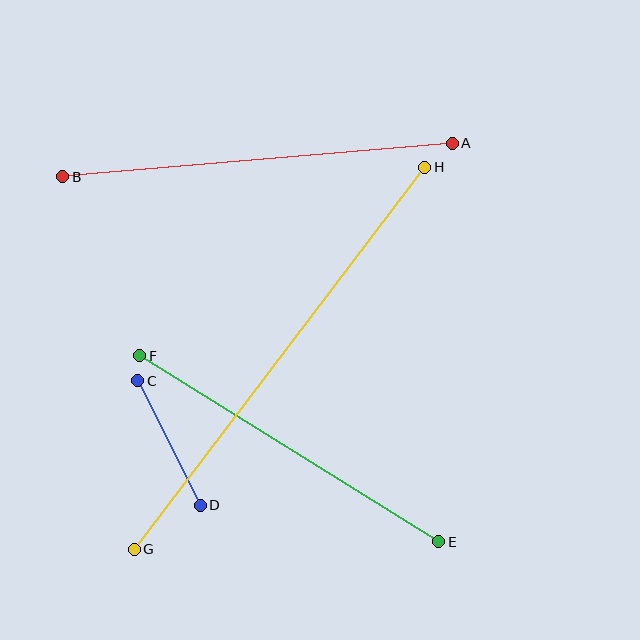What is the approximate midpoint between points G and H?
The midpoint is at approximately (279, 358) pixels.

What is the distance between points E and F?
The distance is approximately 352 pixels.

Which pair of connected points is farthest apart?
Points G and H are farthest apart.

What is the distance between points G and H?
The distance is approximately 480 pixels.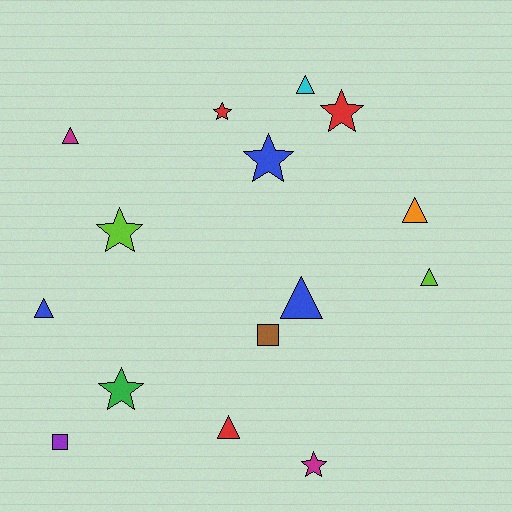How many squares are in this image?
There are 2 squares.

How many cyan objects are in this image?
There is 1 cyan object.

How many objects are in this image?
There are 15 objects.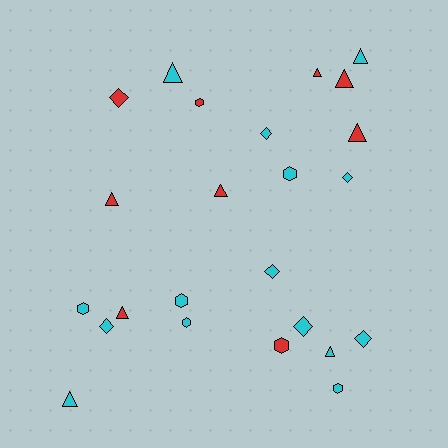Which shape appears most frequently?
Triangle, with 10 objects.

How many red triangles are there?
There are 6 red triangles.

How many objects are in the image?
There are 24 objects.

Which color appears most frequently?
Cyan, with 15 objects.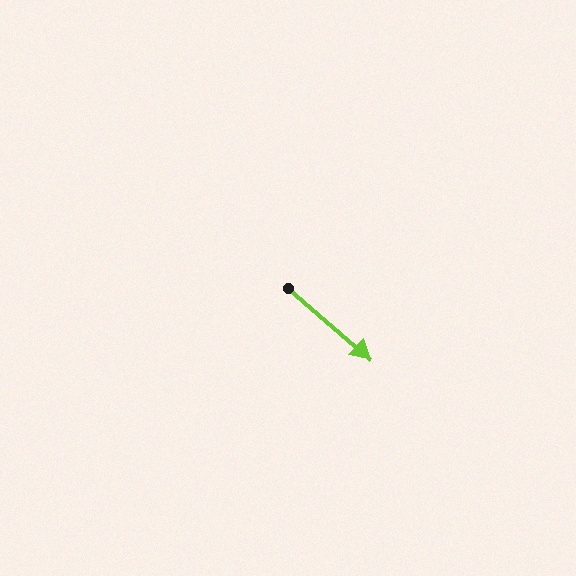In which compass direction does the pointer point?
Southeast.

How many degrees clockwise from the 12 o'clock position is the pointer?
Approximately 131 degrees.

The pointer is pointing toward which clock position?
Roughly 4 o'clock.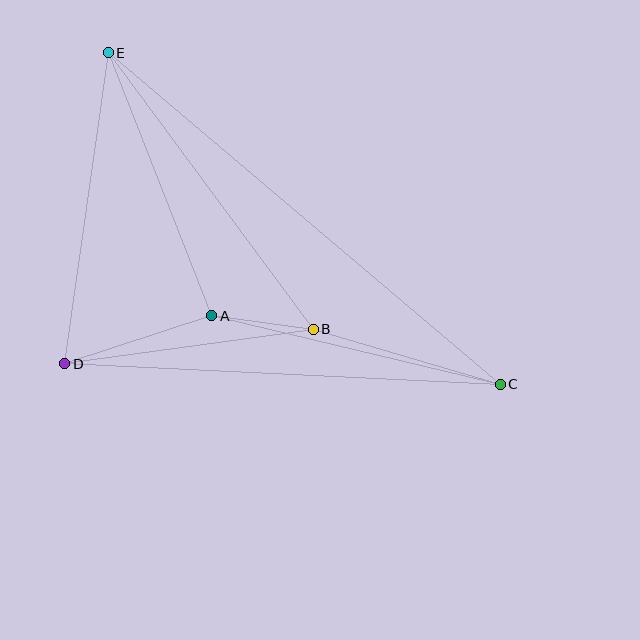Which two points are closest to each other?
Points A and B are closest to each other.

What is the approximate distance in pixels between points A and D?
The distance between A and D is approximately 155 pixels.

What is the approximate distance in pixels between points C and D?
The distance between C and D is approximately 436 pixels.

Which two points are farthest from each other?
Points C and E are farthest from each other.